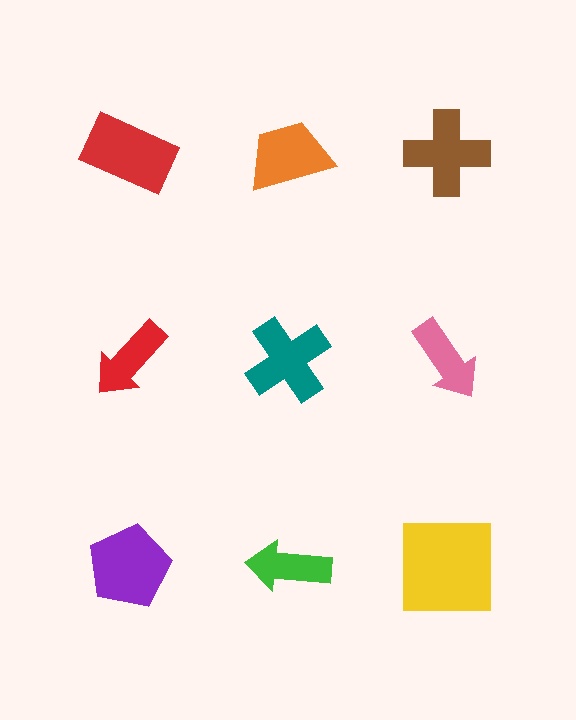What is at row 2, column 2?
A teal cross.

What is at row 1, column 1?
A red rectangle.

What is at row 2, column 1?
A red arrow.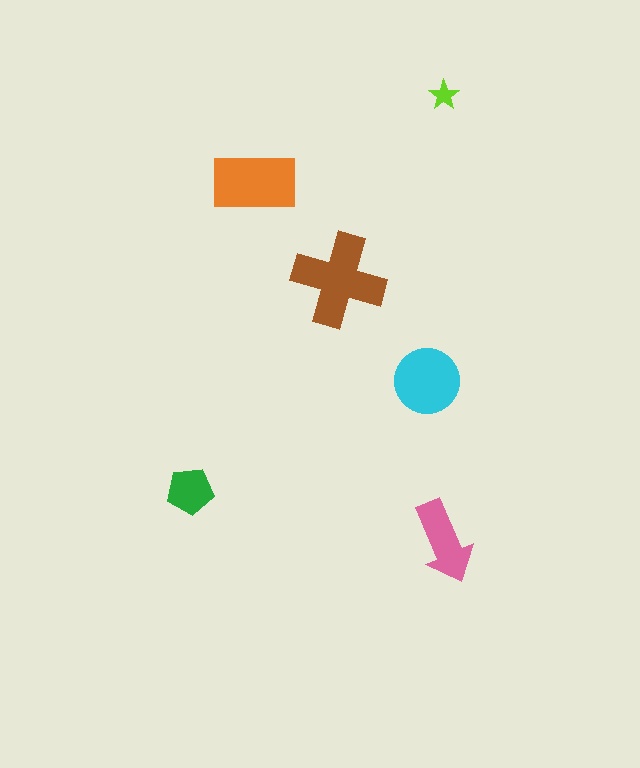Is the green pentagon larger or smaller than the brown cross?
Smaller.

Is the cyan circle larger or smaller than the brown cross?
Smaller.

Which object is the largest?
The brown cross.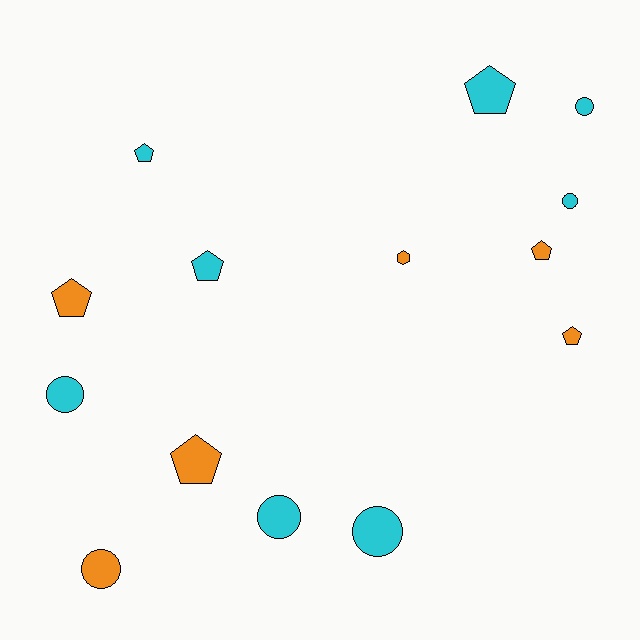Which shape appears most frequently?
Pentagon, with 7 objects.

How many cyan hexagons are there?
There are no cyan hexagons.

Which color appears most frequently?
Cyan, with 8 objects.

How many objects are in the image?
There are 14 objects.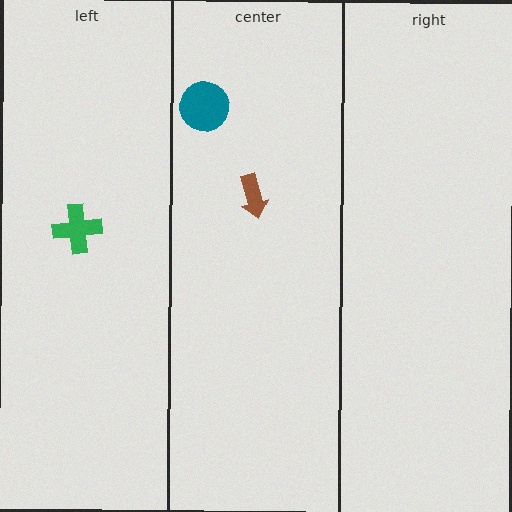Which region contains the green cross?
The left region.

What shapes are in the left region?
The green cross.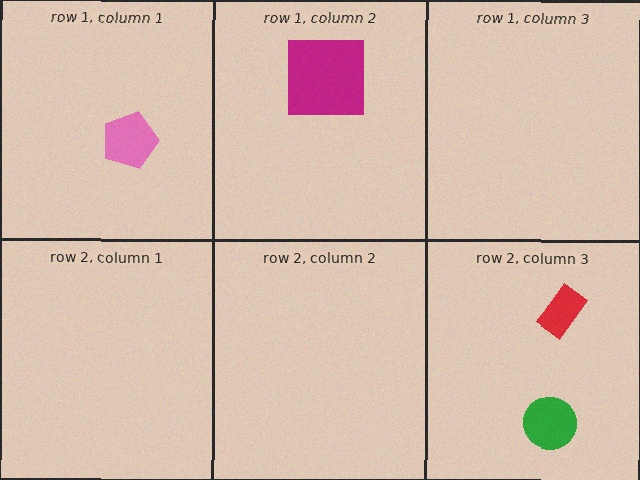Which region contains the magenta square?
The row 1, column 2 region.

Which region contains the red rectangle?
The row 2, column 3 region.